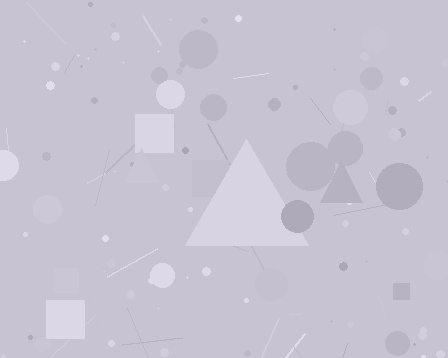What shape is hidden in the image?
A triangle is hidden in the image.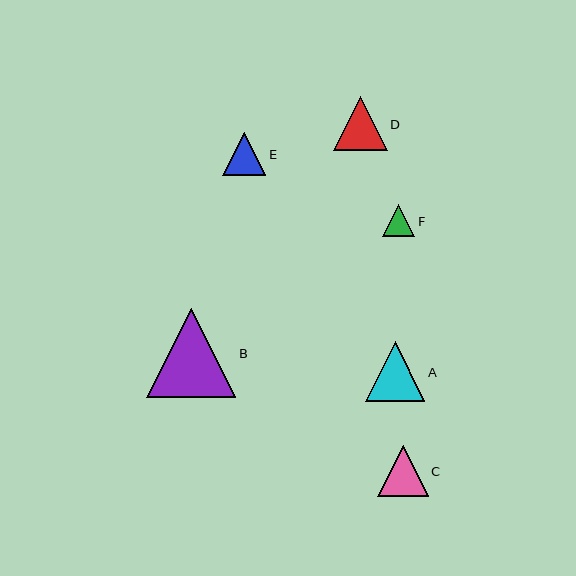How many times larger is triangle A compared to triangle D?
Triangle A is approximately 1.1 times the size of triangle D.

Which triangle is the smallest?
Triangle F is the smallest with a size of approximately 32 pixels.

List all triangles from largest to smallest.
From largest to smallest: B, A, D, C, E, F.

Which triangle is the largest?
Triangle B is the largest with a size of approximately 89 pixels.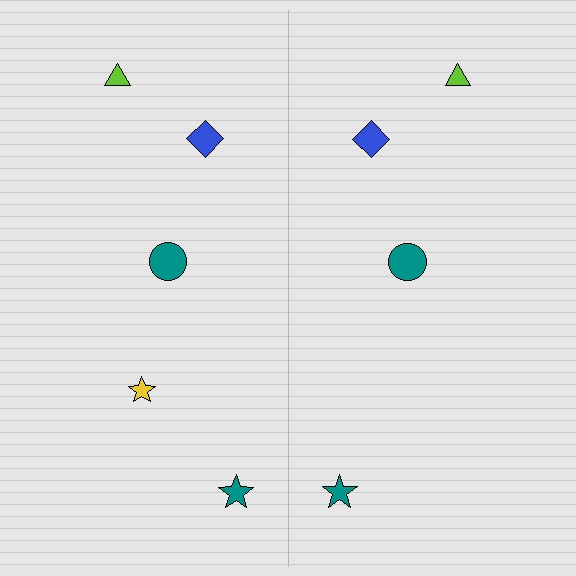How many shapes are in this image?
There are 9 shapes in this image.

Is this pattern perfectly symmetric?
No, the pattern is not perfectly symmetric. A yellow star is missing from the right side.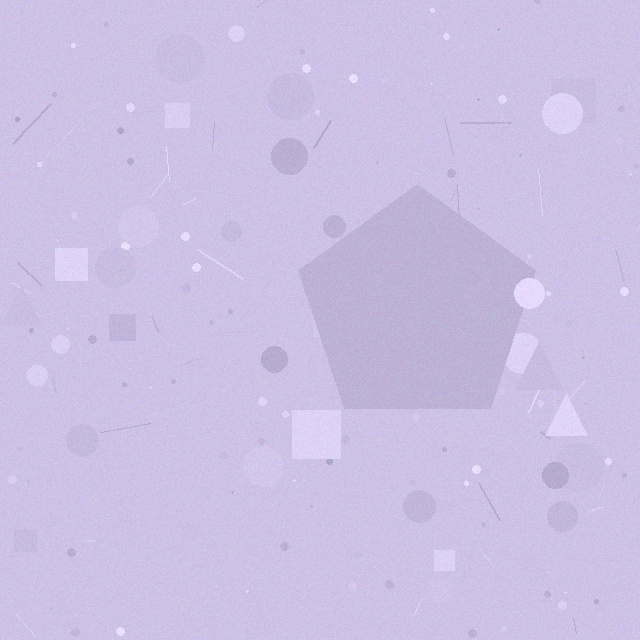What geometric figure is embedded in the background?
A pentagon is embedded in the background.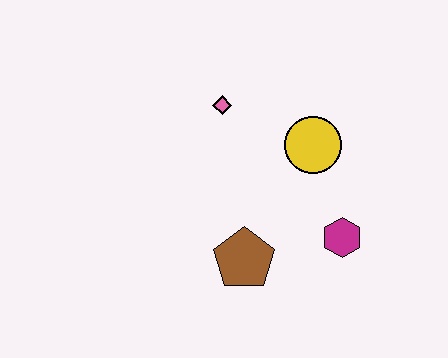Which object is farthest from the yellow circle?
The brown pentagon is farthest from the yellow circle.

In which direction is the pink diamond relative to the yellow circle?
The pink diamond is to the left of the yellow circle.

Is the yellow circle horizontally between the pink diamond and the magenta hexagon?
Yes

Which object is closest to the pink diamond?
The yellow circle is closest to the pink diamond.